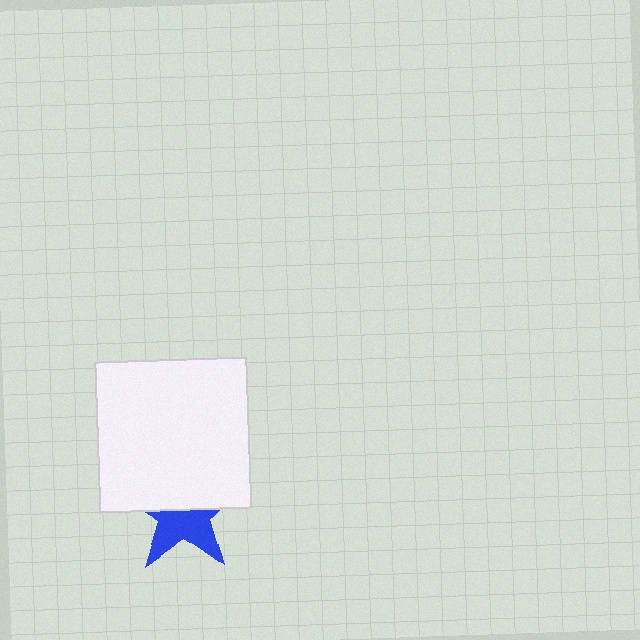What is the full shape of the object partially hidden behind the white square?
The partially hidden object is a blue star.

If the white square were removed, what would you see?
You would see the complete blue star.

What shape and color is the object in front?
The object in front is a white square.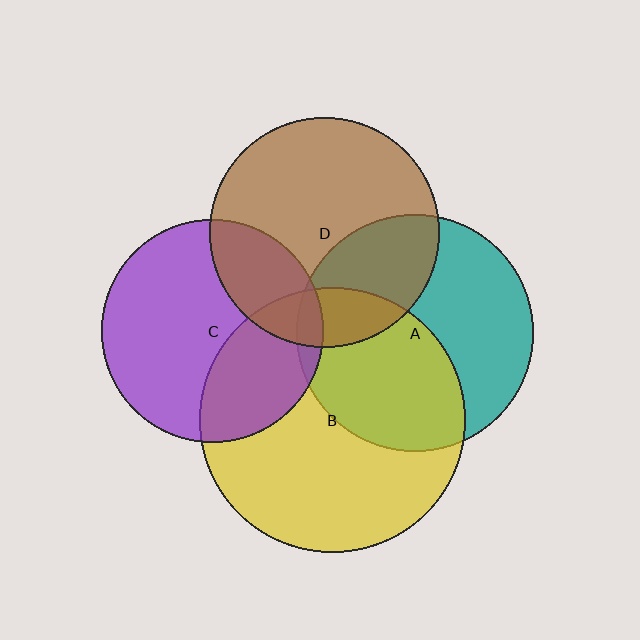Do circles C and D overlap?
Yes.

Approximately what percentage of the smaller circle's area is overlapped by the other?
Approximately 25%.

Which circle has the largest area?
Circle B (yellow).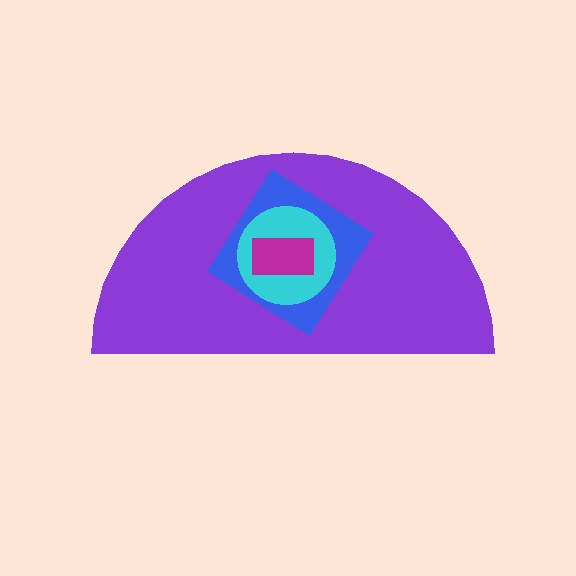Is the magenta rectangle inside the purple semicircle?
Yes.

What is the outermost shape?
The purple semicircle.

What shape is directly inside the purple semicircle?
The blue diamond.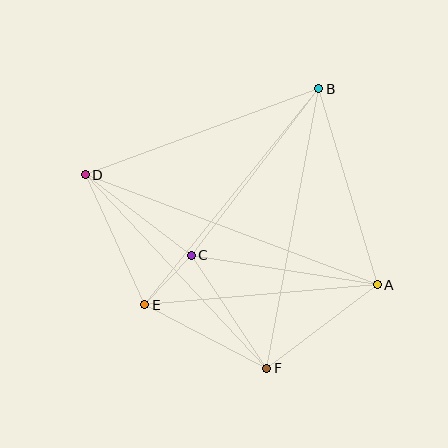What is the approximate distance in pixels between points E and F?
The distance between E and F is approximately 138 pixels.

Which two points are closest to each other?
Points C and E are closest to each other.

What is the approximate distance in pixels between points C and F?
The distance between C and F is approximately 136 pixels.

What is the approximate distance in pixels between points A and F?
The distance between A and F is approximately 139 pixels.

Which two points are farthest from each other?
Points A and D are farthest from each other.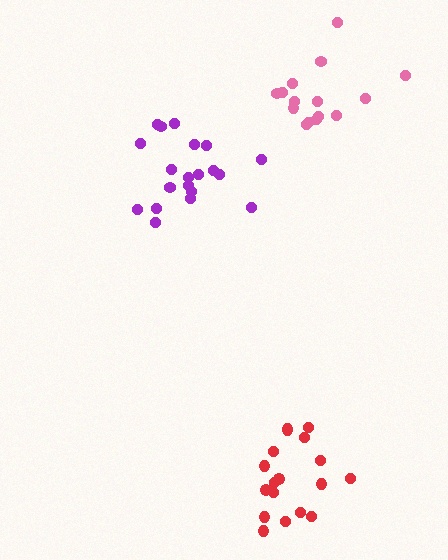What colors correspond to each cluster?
The clusters are colored: pink, red, purple.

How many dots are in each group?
Group 1: 15 dots, Group 2: 18 dots, Group 3: 20 dots (53 total).